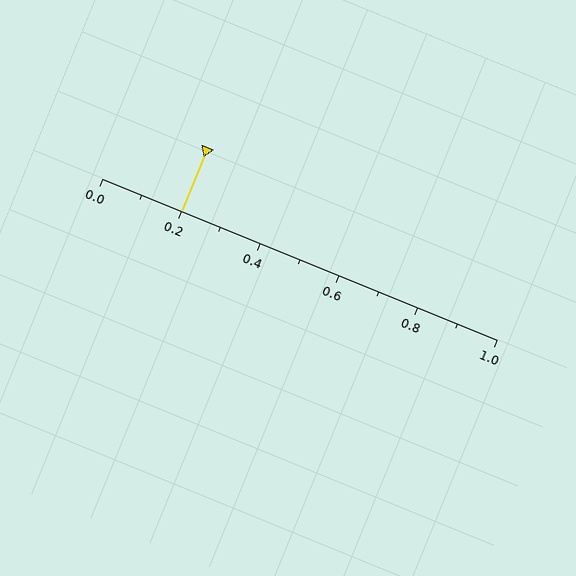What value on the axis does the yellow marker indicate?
The marker indicates approximately 0.2.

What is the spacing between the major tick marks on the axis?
The major ticks are spaced 0.2 apart.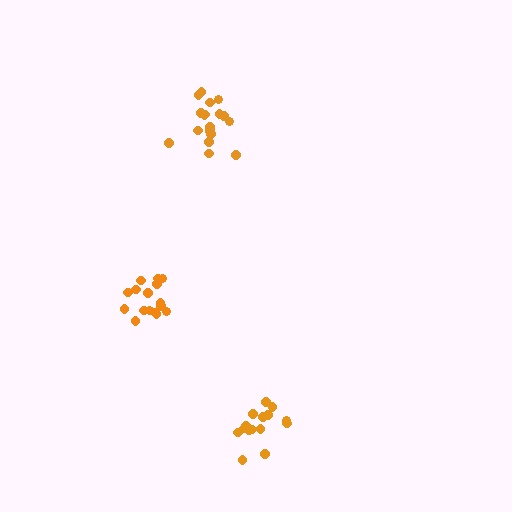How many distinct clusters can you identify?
There are 3 distinct clusters.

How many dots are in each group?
Group 1: 19 dots, Group 2: 15 dots, Group 3: 16 dots (50 total).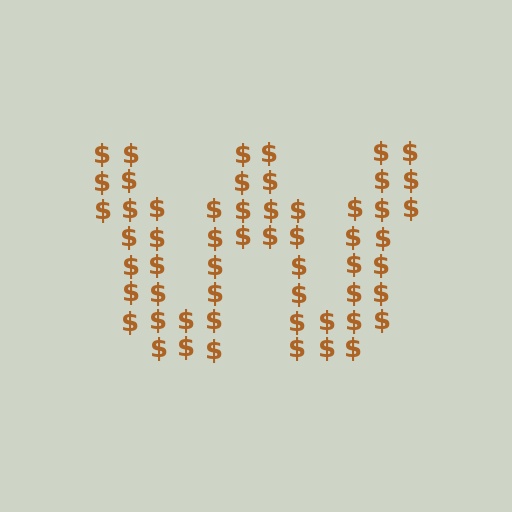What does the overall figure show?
The overall figure shows the letter W.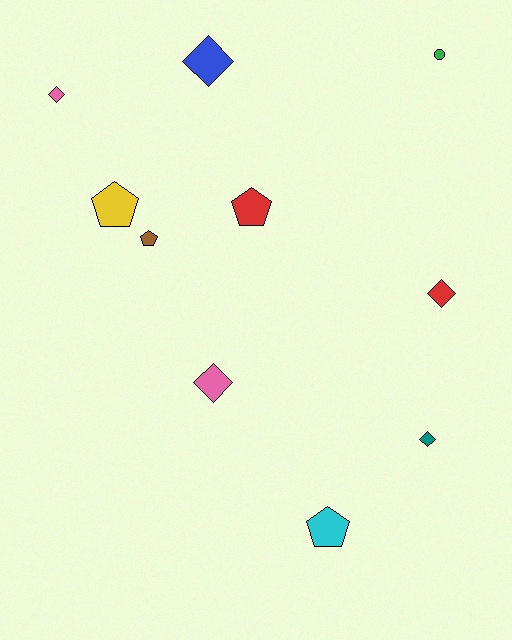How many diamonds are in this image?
There are 5 diamonds.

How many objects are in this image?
There are 10 objects.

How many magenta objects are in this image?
There are no magenta objects.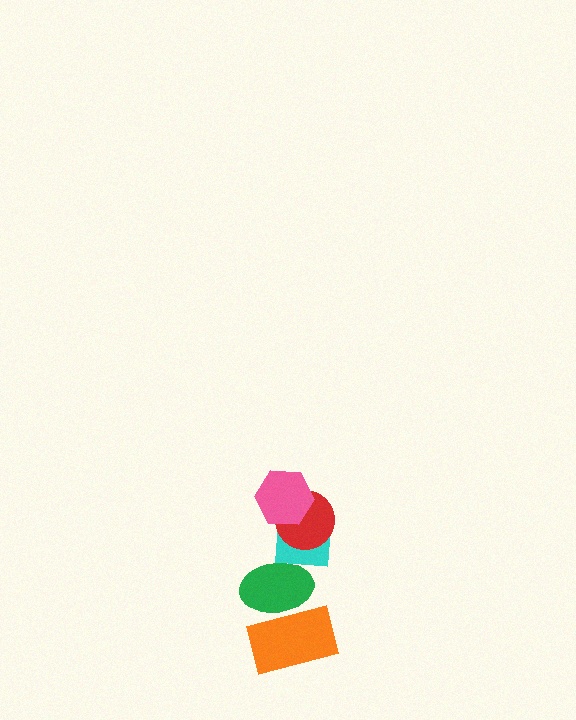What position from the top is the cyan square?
The cyan square is 3rd from the top.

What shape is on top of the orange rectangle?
The green ellipse is on top of the orange rectangle.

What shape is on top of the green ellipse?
The cyan square is on top of the green ellipse.